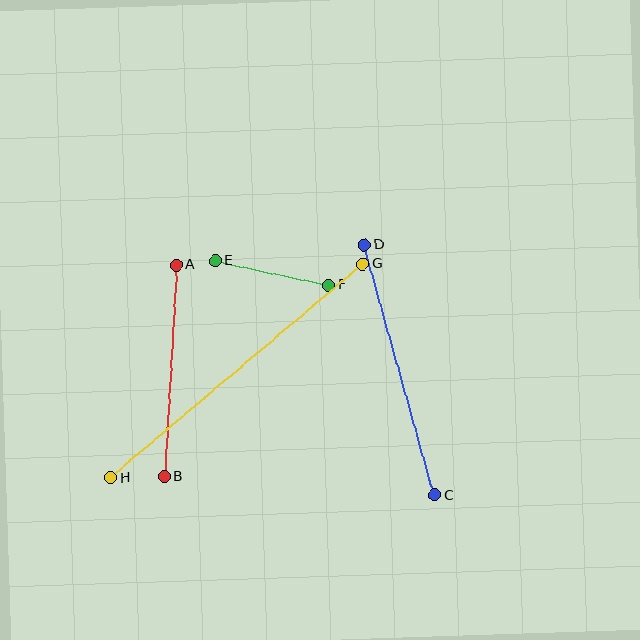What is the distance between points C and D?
The distance is approximately 260 pixels.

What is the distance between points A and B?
The distance is approximately 212 pixels.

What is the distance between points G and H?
The distance is approximately 330 pixels.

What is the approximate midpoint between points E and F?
The midpoint is at approximately (272, 273) pixels.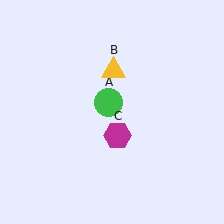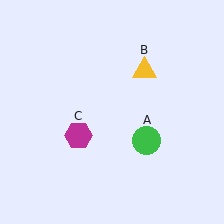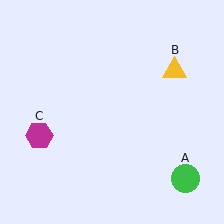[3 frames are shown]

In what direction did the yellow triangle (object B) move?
The yellow triangle (object B) moved right.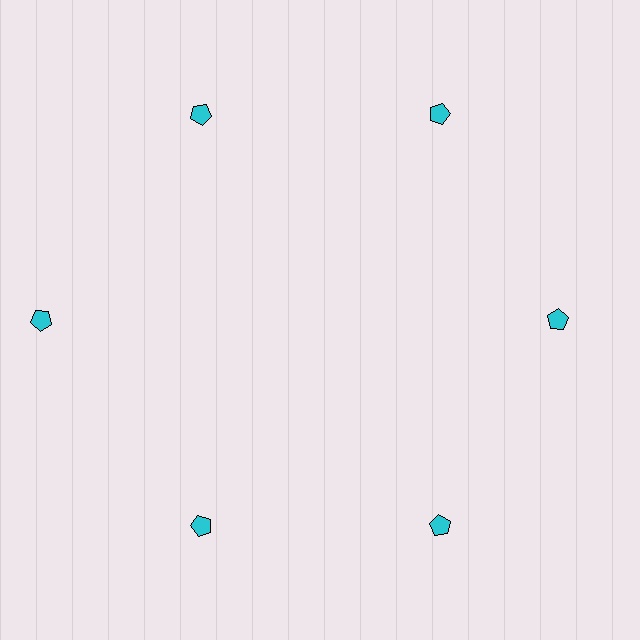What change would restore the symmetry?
The symmetry would be restored by moving it inward, back onto the ring so that all 6 pentagons sit at equal angles and equal distance from the center.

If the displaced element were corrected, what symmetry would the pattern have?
It would have 6-fold rotational symmetry — the pattern would map onto itself every 60 degrees.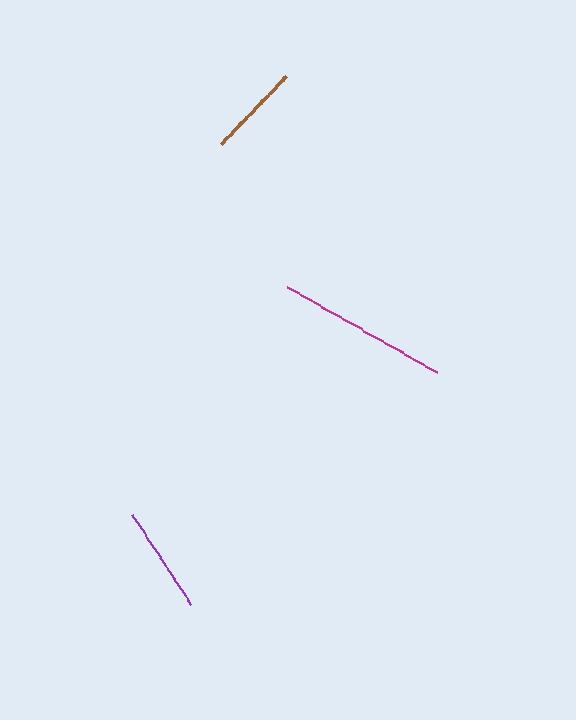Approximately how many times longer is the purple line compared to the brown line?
The purple line is approximately 1.1 times the length of the brown line.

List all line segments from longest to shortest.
From longest to shortest: magenta, purple, brown.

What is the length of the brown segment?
The brown segment is approximately 94 pixels long.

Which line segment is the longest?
The magenta line is the longest at approximately 172 pixels.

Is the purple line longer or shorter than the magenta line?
The magenta line is longer than the purple line.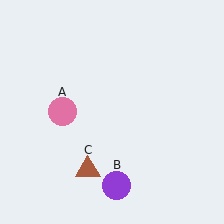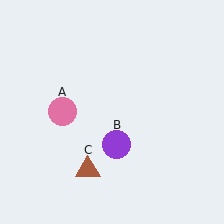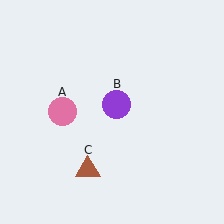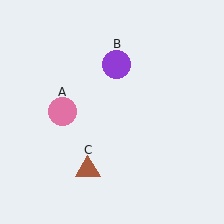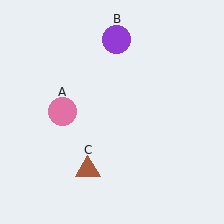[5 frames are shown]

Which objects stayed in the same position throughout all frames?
Pink circle (object A) and brown triangle (object C) remained stationary.